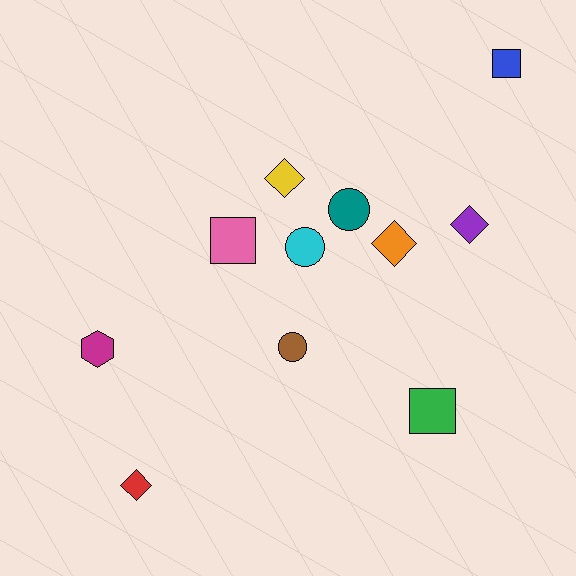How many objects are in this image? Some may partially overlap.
There are 11 objects.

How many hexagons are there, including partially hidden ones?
There is 1 hexagon.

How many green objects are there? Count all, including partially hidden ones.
There is 1 green object.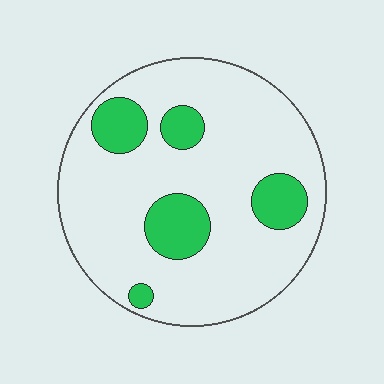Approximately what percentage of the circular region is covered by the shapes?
Approximately 20%.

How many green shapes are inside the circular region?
5.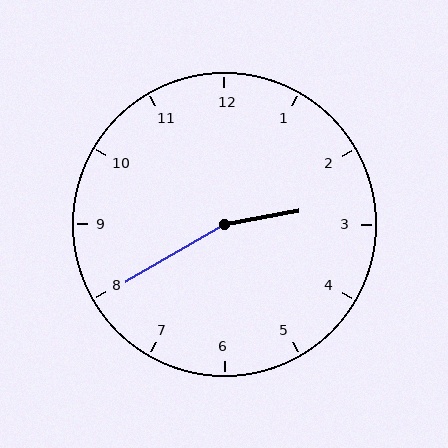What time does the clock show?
2:40.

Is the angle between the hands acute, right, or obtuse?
It is obtuse.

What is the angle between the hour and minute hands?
Approximately 160 degrees.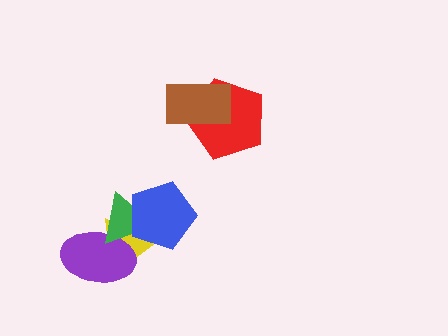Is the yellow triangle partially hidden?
Yes, it is partially covered by another shape.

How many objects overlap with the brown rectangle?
1 object overlaps with the brown rectangle.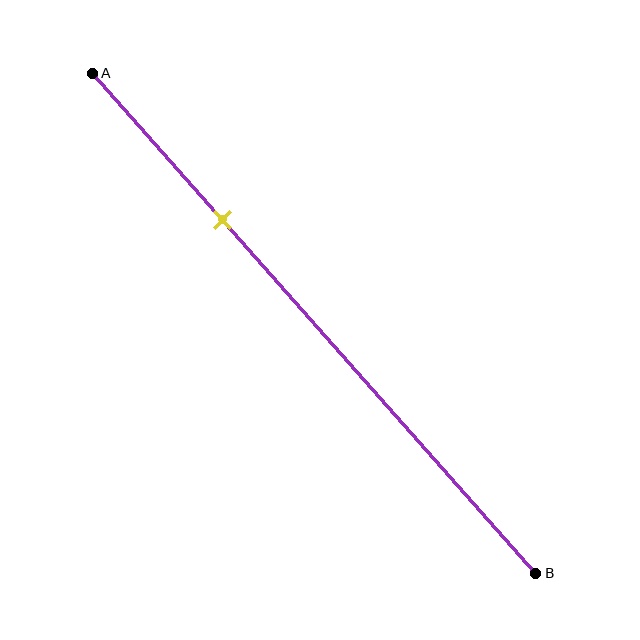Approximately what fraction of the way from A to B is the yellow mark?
The yellow mark is approximately 30% of the way from A to B.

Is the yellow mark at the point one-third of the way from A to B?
No, the mark is at about 30% from A, not at the 33% one-third point.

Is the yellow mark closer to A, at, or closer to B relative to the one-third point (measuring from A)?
The yellow mark is closer to point A than the one-third point of segment AB.